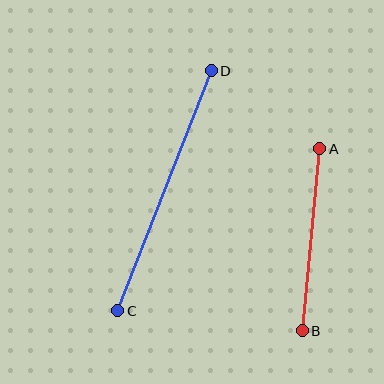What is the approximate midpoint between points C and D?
The midpoint is at approximately (165, 191) pixels.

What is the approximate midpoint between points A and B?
The midpoint is at approximately (311, 240) pixels.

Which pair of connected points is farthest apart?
Points C and D are farthest apart.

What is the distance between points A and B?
The distance is approximately 183 pixels.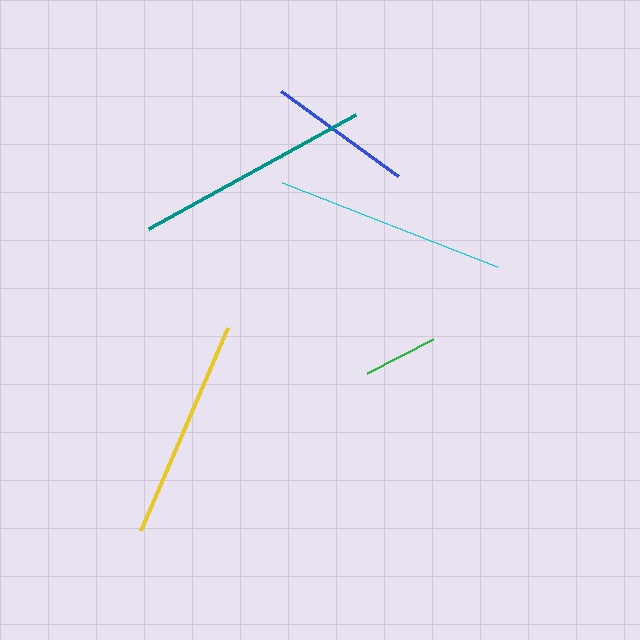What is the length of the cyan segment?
The cyan segment is approximately 231 pixels long.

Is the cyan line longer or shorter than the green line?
The cyan line is longer than the green line.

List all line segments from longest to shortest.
From longest to shortest: teal, cyan, yellow, blue, green.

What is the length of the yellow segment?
The yellow segment is approximately 221 pixels long.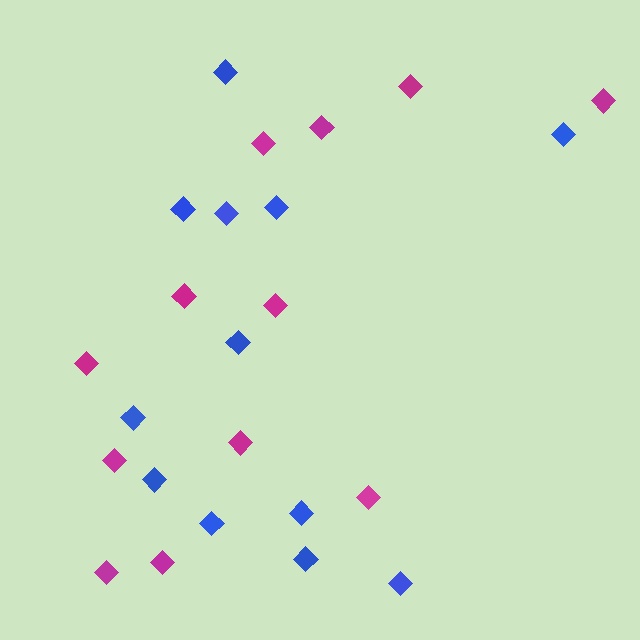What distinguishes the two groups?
There are 2 groups: one group of magenta diamonds (12) and one group of blue diamonds (12).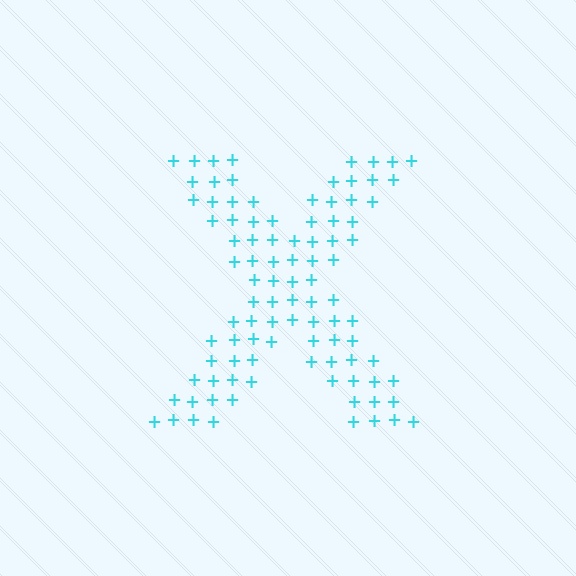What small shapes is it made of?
It is made of small plus signs.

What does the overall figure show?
The overall figure shows the letter X.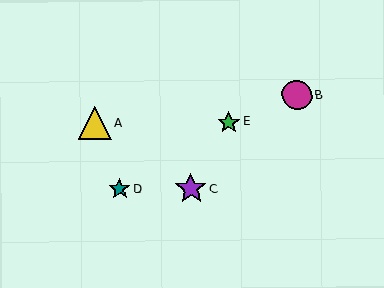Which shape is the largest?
The yellow triangle (labeled A) is the largest.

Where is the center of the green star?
The center of the green star is at (228, 122).